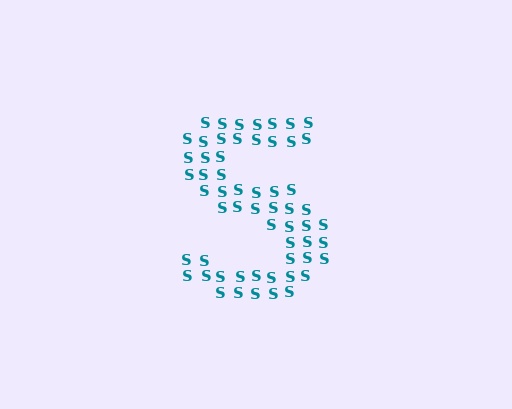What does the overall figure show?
The overall figure shows the letter S.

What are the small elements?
The small elements are letter S's.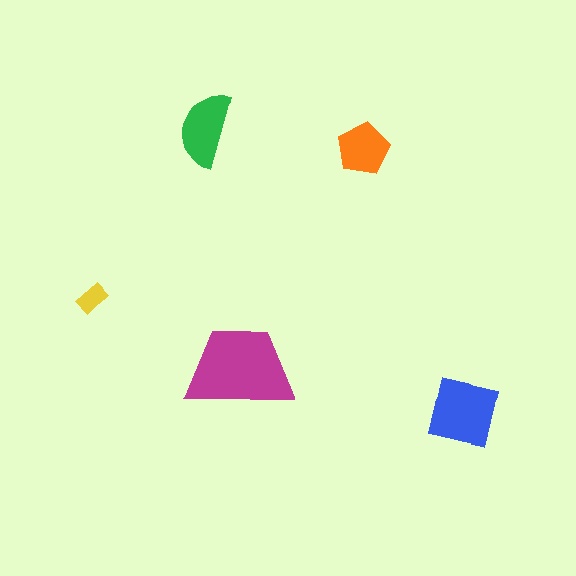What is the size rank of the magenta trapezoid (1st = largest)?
1st.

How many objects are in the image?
There are 5 objects in the image.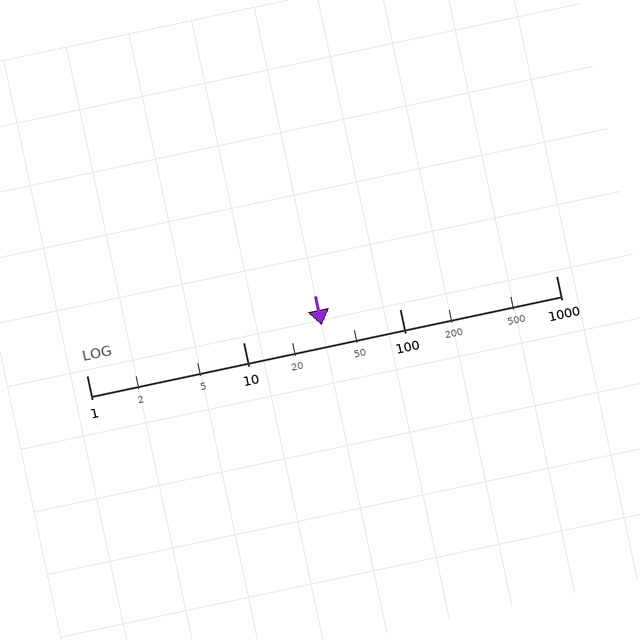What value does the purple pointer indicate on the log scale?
The pointer indicates approximately 32.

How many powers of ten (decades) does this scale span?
The scale spans 3 decades, from 1 to 1000.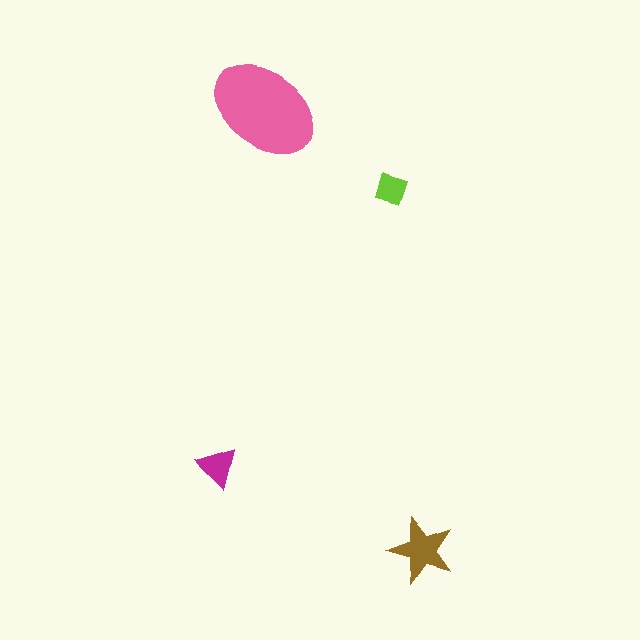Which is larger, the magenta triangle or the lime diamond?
The magenta triangle.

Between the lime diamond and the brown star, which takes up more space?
The brown star.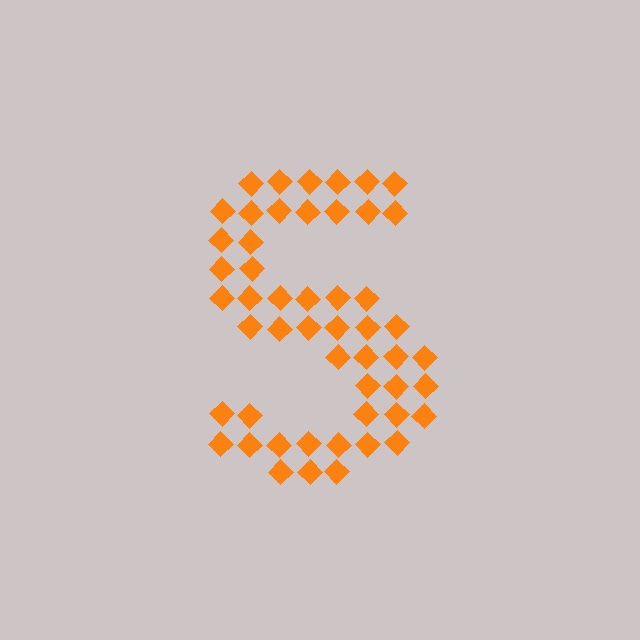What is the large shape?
The large shape is the letter S.